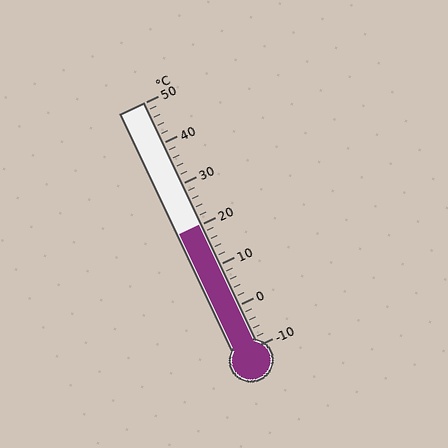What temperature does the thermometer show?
The thermometer shows approximately 20°C.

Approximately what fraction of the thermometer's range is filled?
The thermometer is filled to approximately 50% of its range.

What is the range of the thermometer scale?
The thermometer scale ranges from -10°C to 50°C.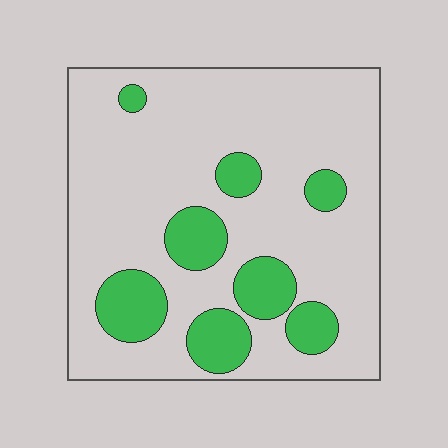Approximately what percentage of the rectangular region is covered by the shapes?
Approximately 20%.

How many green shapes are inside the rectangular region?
8.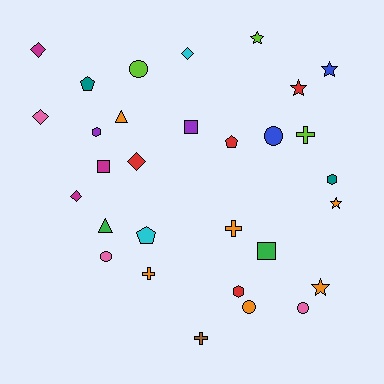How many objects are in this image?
There are 30 objects.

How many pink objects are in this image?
There are 3 pink objects.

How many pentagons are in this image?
There are 3 pentagons.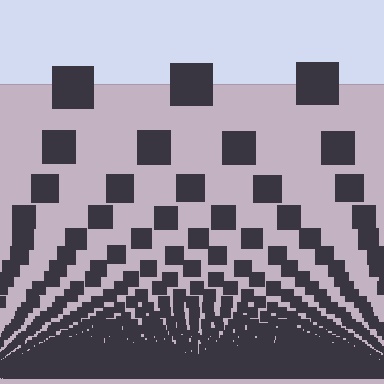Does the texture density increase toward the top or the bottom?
Density increases toward the bottom.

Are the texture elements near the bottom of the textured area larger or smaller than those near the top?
Smaller. The gradient is inverted — elements near the bottom are smaller and denser.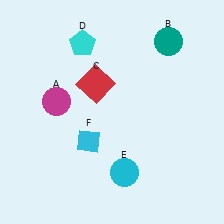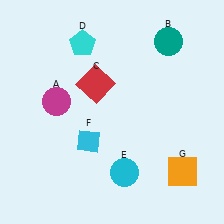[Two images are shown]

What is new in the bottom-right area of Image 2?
An orange square (G) was added in the bottom-right area of Image 2.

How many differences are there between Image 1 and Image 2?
There is 1 difference between the two images.